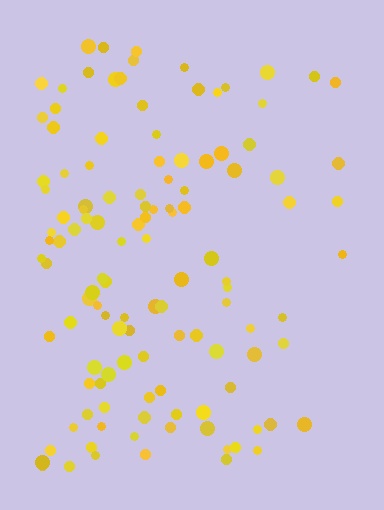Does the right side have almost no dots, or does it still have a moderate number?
Still a moderate number, just noticeably fewer than the left.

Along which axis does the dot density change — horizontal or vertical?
Horizontal.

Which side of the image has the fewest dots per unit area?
The right.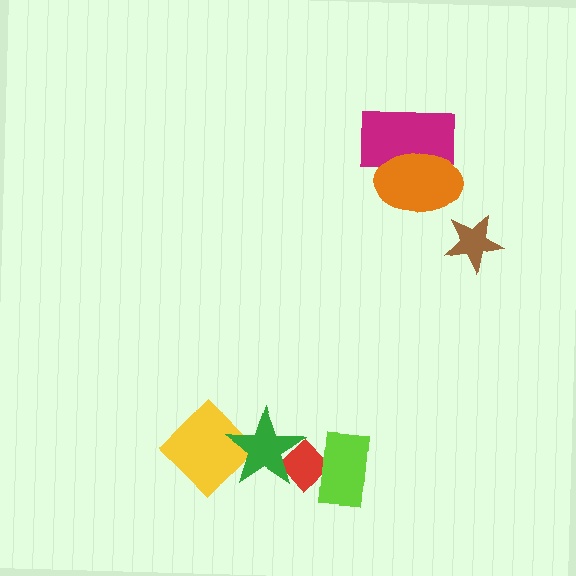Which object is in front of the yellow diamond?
The green star is in front of the yellow diamond.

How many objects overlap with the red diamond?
2 objects overlap with the red diamond.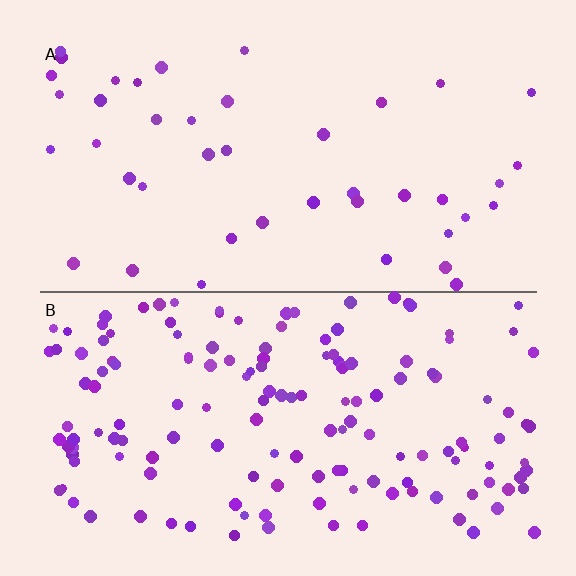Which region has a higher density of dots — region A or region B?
B (the bottom).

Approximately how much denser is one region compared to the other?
Approximately 3.5× — region B over region A.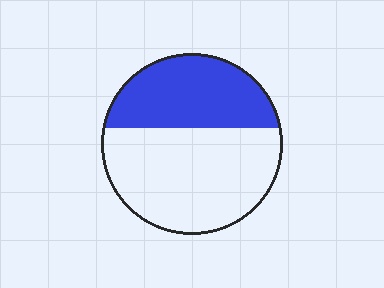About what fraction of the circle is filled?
About two fifths (2/5).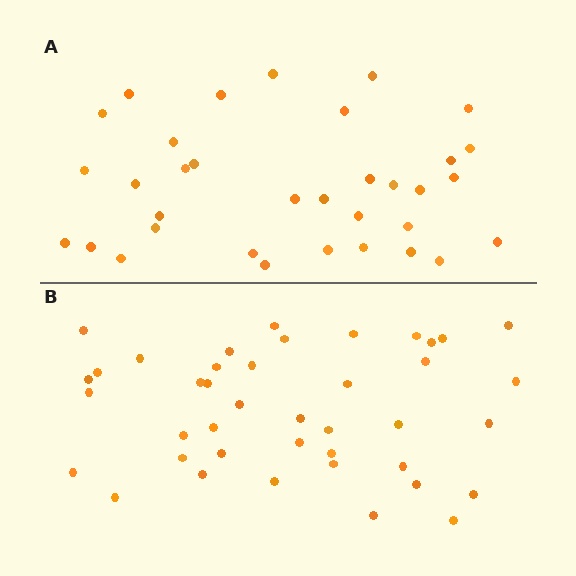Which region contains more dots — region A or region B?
Region B (the bottom region) has more dots.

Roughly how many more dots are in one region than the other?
Region B has roughly 8 or so more dots than region A.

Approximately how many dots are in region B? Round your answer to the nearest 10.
About 40 dots. (The exact count is 41, which rounds to 40.)